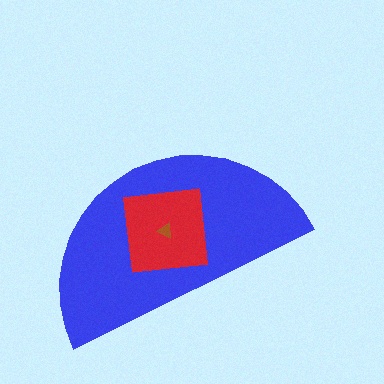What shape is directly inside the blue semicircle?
The red square.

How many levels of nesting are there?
3.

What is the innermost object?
The brown triangle.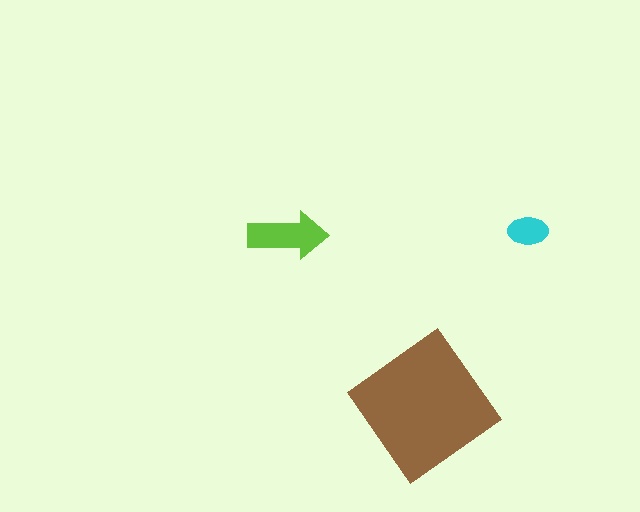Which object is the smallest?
The cyan ellipse.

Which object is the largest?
The brown diamond.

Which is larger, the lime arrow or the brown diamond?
The brown diamond.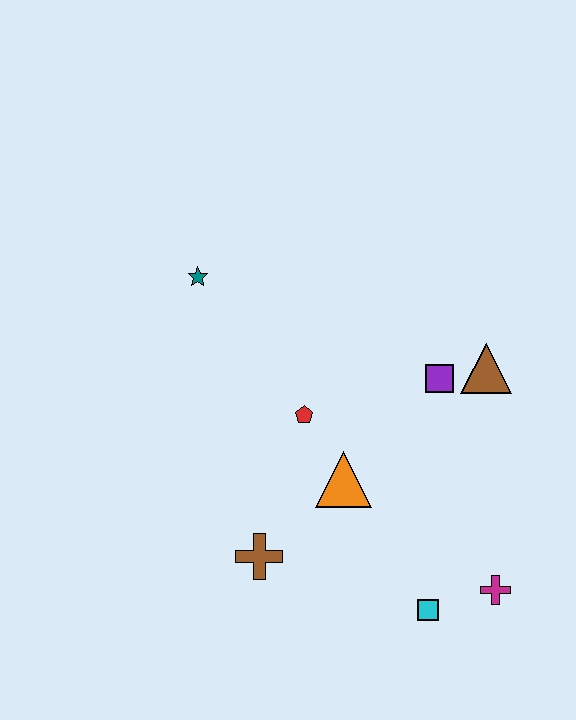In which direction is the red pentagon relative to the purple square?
The red pentagon is to the left of the purple square.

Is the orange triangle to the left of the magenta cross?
Yes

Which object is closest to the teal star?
The red pentagon is closest to the teal star.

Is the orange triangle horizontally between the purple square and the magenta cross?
No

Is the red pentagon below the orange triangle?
No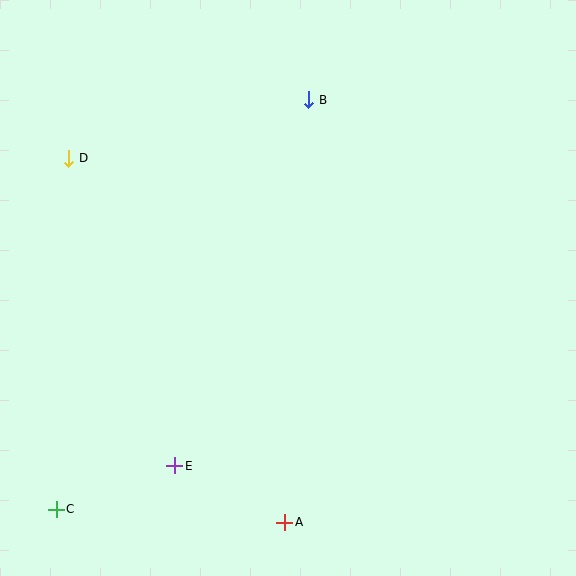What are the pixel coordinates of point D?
Point D is at (69, 158).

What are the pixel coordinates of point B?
Point B is at (309, 100).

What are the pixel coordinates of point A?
Point A is at (285, 522).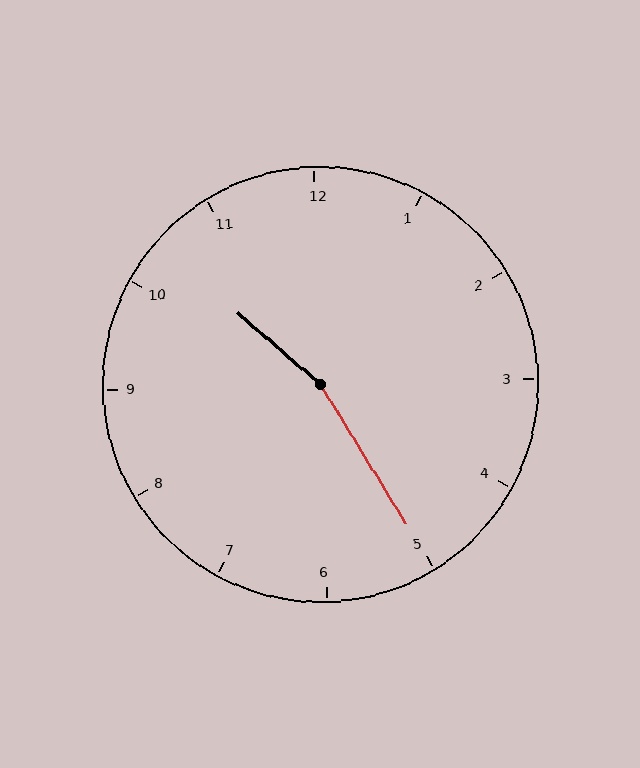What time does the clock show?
10:25.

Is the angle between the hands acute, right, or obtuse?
It is obtuse.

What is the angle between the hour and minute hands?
Approximately 162 degrees.